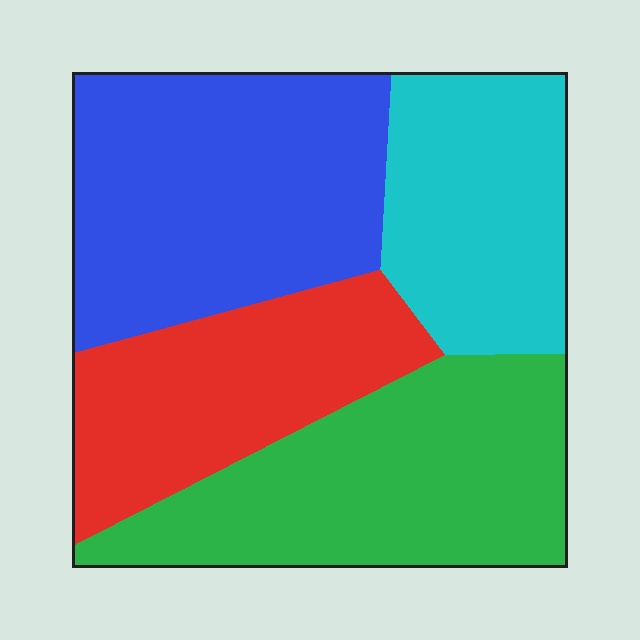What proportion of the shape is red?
Red takes up about one fifth (1/5) of the shape.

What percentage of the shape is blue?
Blue covers roughly 30% of the shape.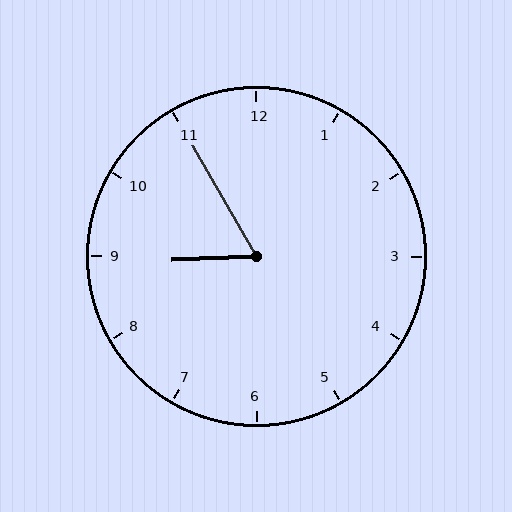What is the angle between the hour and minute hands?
Approximately 62 degrees.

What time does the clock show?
8:55.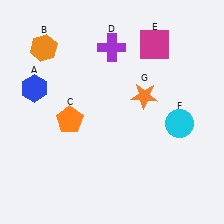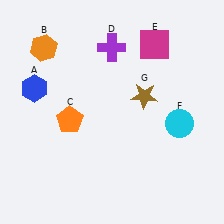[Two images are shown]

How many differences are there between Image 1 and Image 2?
There is 1 difference between the two images.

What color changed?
The star (G) changed from orange in Image 1 to brown in Image 2.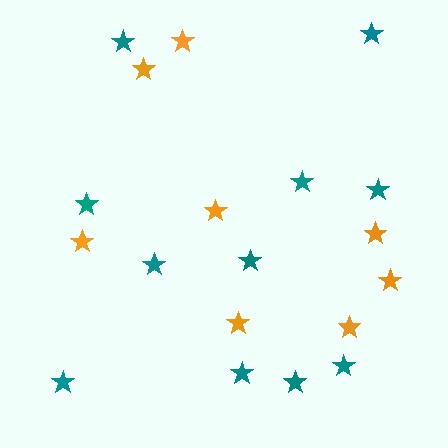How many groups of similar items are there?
There are 2 groups: one group of teal stars (11) and one group of orange stars (8).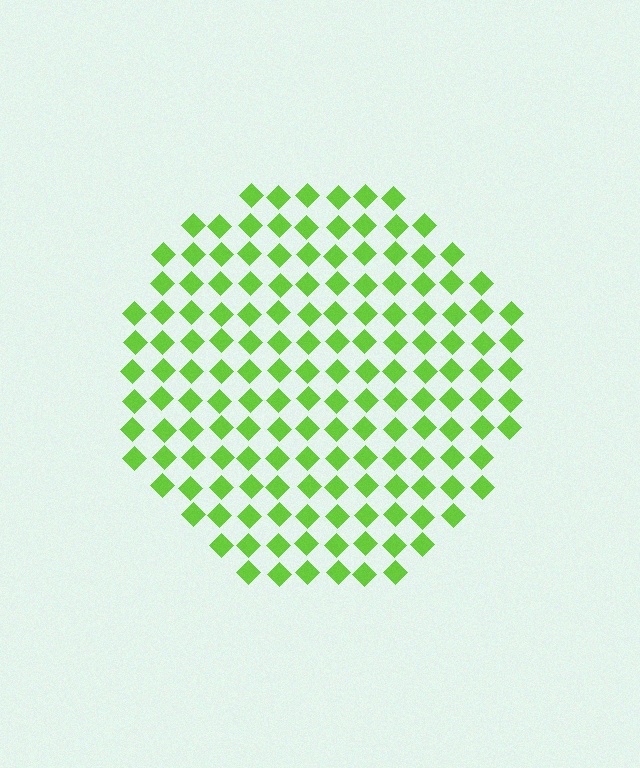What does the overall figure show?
The overall figure shows a circle.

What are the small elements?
The small elements are diamonds.